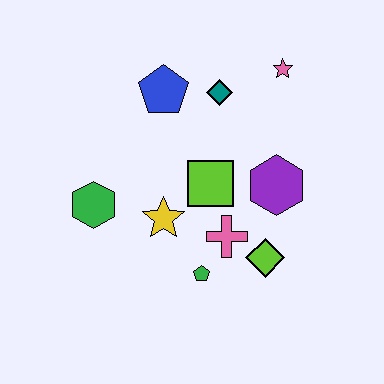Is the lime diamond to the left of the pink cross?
No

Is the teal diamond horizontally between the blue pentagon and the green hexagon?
No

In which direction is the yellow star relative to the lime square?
The yellow star is to the left of the lime square.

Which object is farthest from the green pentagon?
The pink star is farthest from the green pentagon.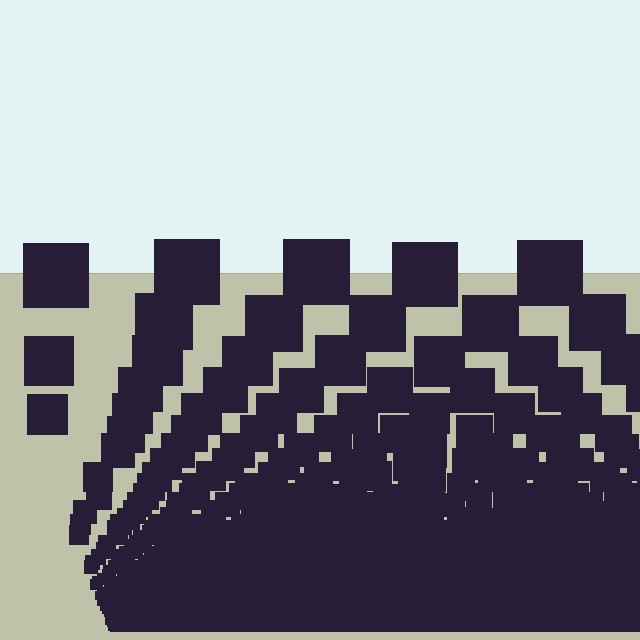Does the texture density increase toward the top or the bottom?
Density increases toward the bottom.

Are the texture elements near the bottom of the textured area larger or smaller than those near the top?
Smaller. The gradient is inverted — elements near the bottom are smaller and denser.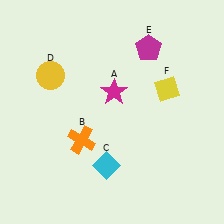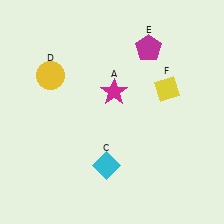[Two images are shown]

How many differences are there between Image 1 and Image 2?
There is 1 difference between the two images.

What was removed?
The orange cross (B) was removed in Image 2.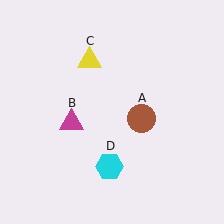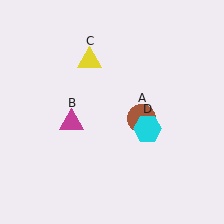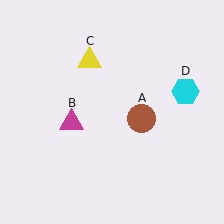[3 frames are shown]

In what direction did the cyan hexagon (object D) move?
The cyan hexagon (object D) moved up and to the right.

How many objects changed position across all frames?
1 object changed position: cyan hexagon (object D).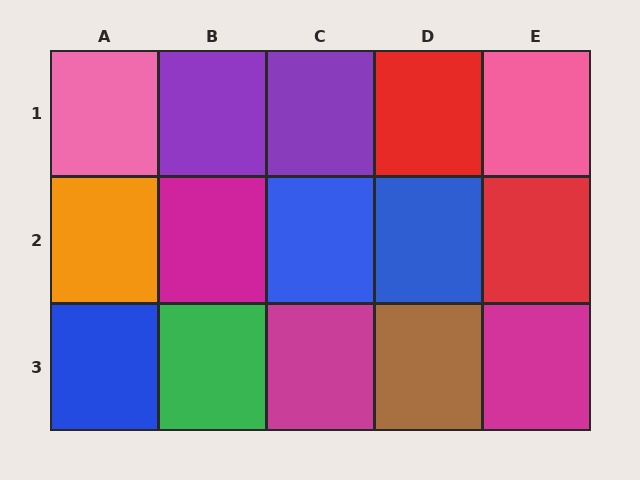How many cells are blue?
3 cells are blue.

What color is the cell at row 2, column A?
Orange.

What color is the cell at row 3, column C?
Magenta.